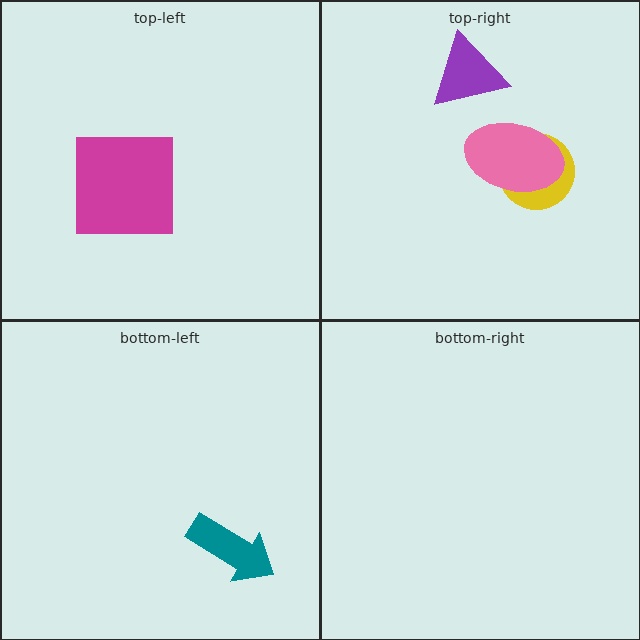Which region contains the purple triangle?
The top-right region.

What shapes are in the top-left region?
The magenta square.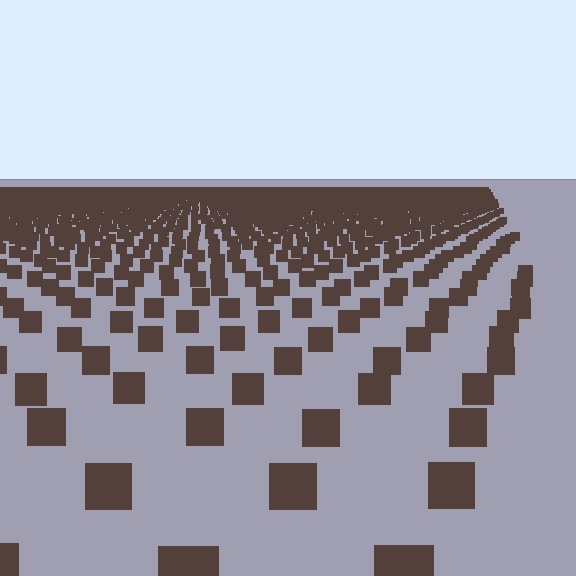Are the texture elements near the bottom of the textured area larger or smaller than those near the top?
Larger. Near the bottom, elements are closer to the viewer and appear at a bigger on-screen size.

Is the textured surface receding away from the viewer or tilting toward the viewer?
The surface is receding away from the viewer. Texture elements get smaller and denser toward the top.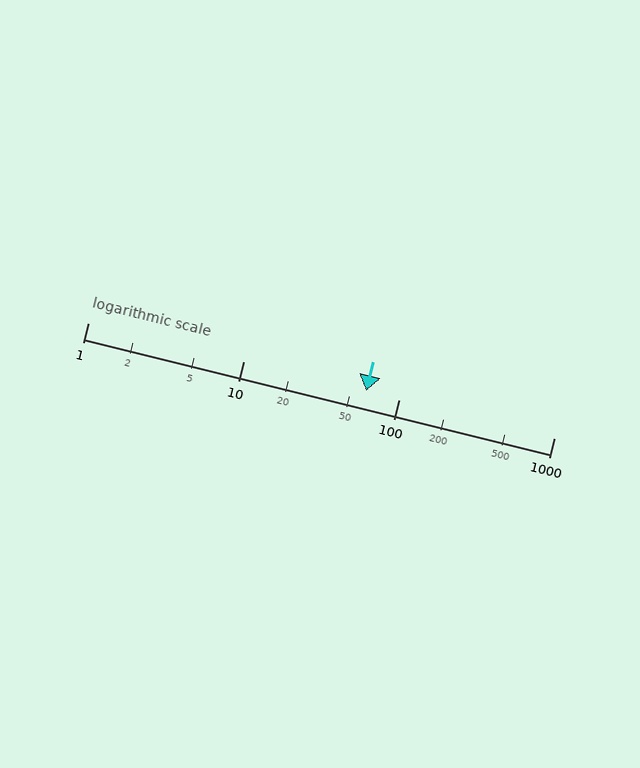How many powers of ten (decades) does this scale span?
The scale spans 3 decades, from 1 to 1000.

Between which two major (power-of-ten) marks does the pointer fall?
The pointer is between 10 and 100.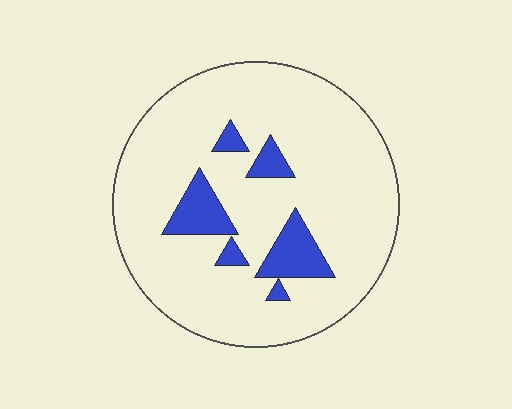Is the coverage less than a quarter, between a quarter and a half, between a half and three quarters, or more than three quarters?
Less than a quarter.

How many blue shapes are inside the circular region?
6.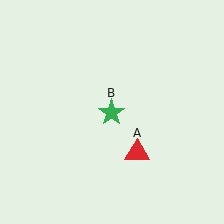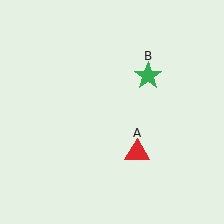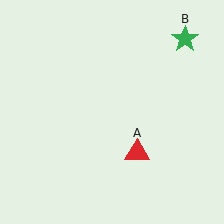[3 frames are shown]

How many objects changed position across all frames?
1 object changed position: green star (object B).